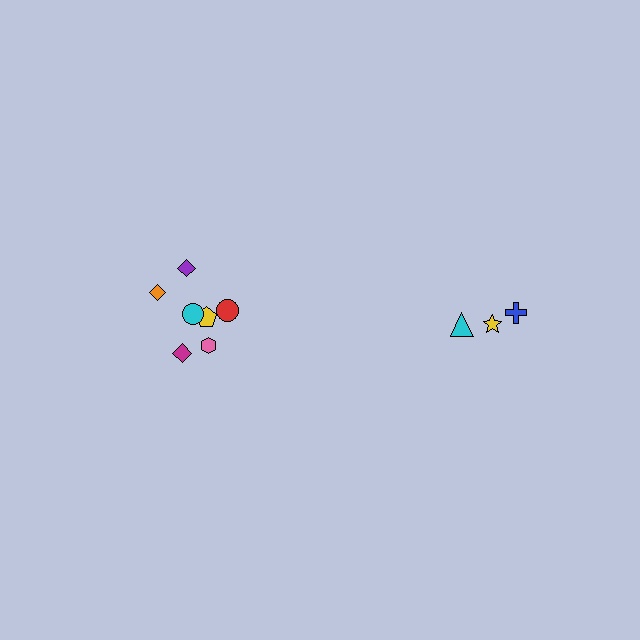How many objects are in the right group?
There are 3 objects.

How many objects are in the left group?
There are 7 objects.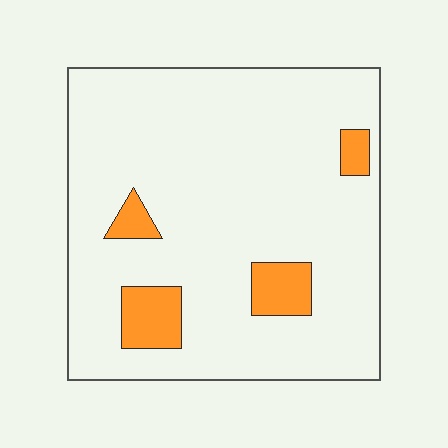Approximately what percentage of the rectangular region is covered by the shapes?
Approximately 10%.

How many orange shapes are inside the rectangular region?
4.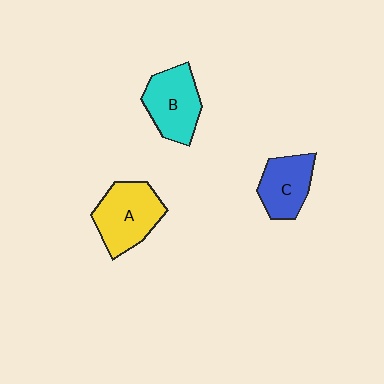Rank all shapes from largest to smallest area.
From largest to smallest: A (yellow), B (cyan), C (blue).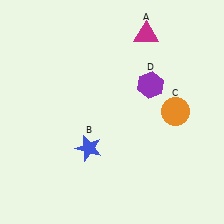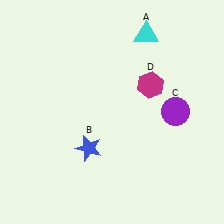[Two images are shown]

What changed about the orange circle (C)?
In Image 1, C is orange. In Image 2, it changed to purple.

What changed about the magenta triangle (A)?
In Image 1, A is magenta. In Image 2, it changed to cyan.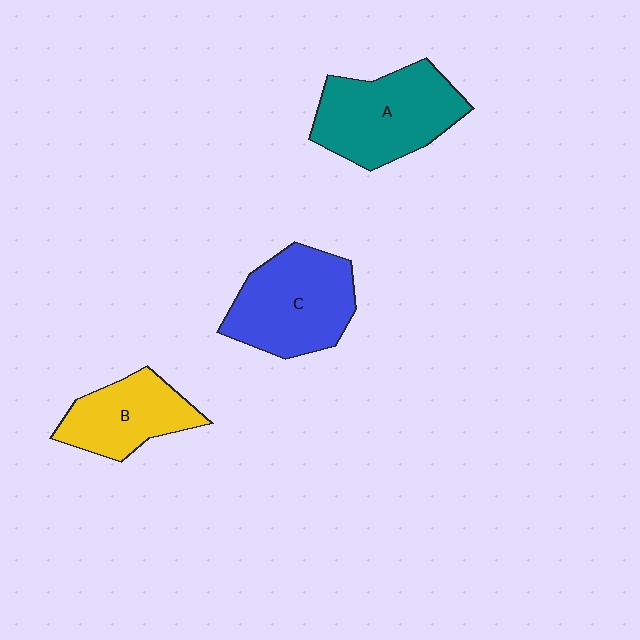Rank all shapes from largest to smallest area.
From largest to smallest: A (teal), C (blue), B (yellow).